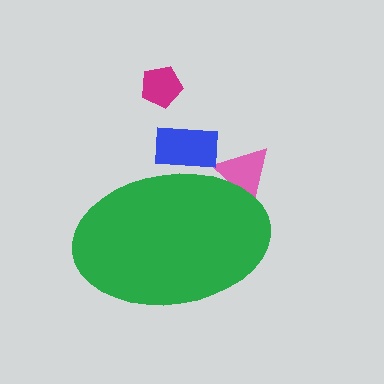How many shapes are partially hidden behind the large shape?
2 shapes are partially hidden.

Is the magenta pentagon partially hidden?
No, the magenta pentagon is fully visible.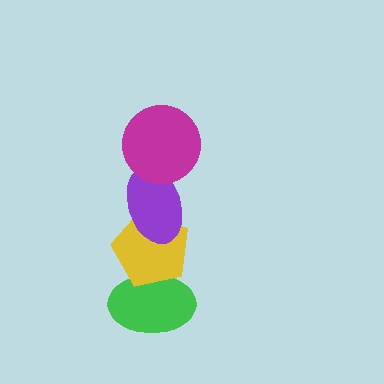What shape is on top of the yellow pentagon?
The purple ellipse is on top of the yellow pentagon.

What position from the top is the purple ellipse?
The purple ellipse is 2nd from the top.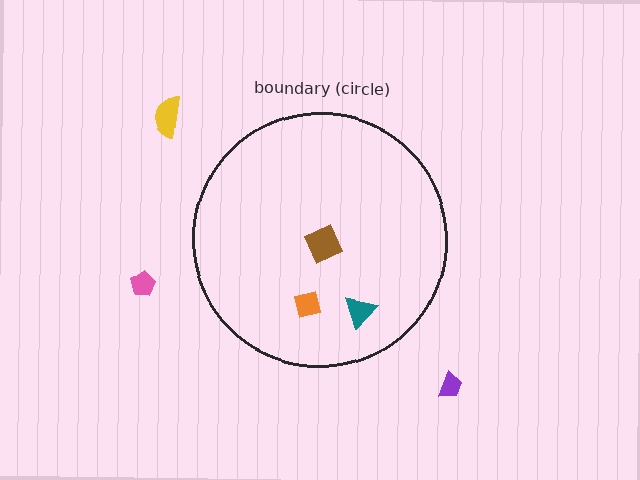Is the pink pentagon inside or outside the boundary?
Outside.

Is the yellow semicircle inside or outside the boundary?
Outside.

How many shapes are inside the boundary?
3 inside, 3 outside.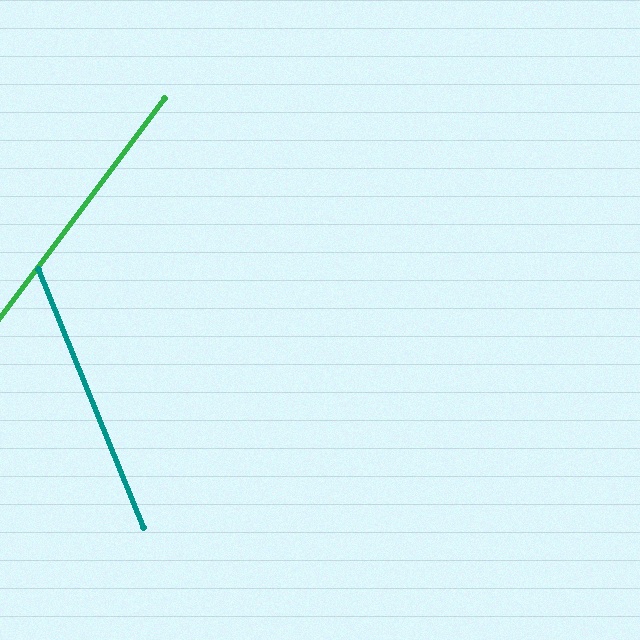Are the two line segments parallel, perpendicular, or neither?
Neither parallel nor perpendicular — they differ by about 59°.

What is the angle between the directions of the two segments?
Approximately 59 degrees.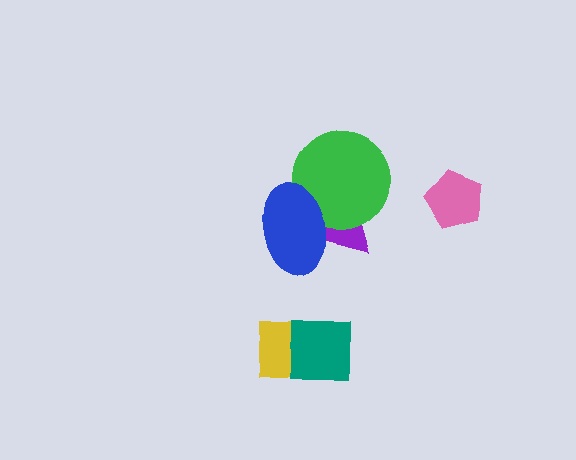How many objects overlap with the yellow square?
1 object overlaps with the yellow square.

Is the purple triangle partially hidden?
Yes, it is partially covered by another shape.